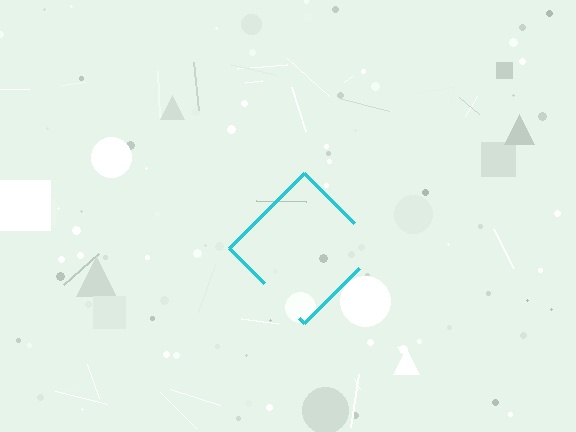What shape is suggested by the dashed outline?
The dashed outline suggests a diamond.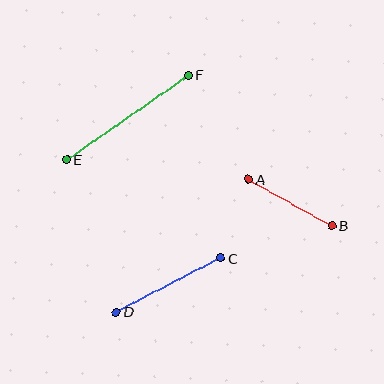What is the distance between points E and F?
The distance is approximately 148 pixels.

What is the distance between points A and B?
The distance is approximately 96 pixels.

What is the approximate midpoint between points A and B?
The midpoint is at approximately (290, 202) pixels.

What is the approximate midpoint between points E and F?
The midpoint is at approximately (128, 117) pixels.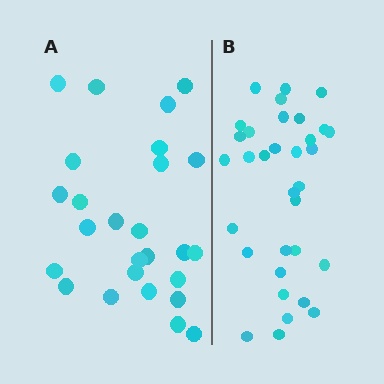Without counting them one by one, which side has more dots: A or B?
Region B (the right region) has more dots.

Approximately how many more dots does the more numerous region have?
Region B has roughly 8 or so more dots than region A.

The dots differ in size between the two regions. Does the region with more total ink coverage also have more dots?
No. Region A has more total ink coverage because its dots are larger, but region B actually contains more individual dots. Total area can be misleading — the number of items is what matters here.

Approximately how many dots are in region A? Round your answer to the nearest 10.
About 30 dots. (The exact count is 26, which rounds to 30.)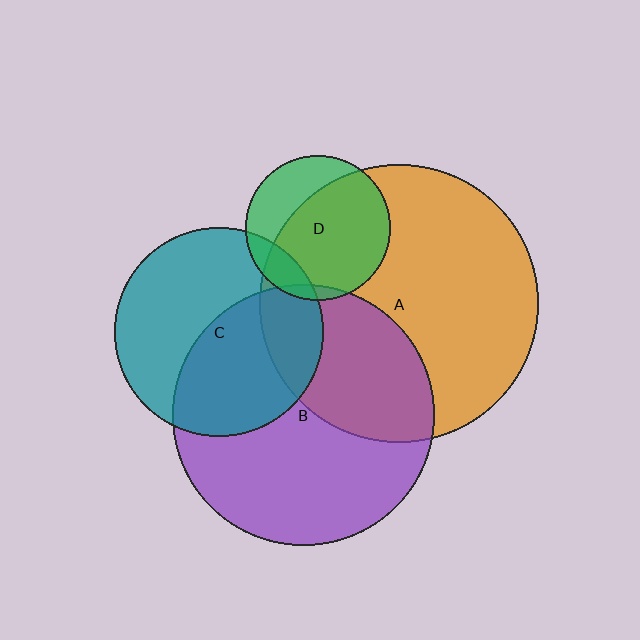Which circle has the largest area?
Circle A (orange).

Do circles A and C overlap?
Yes.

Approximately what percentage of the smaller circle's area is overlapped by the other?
Approximately 20%.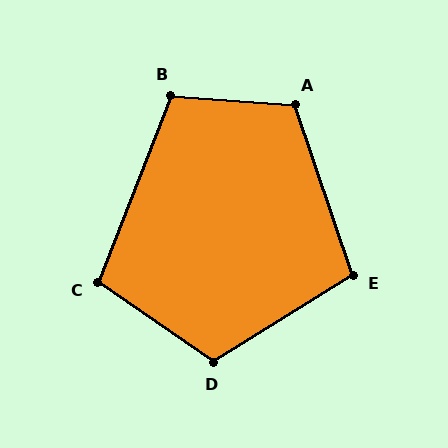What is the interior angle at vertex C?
Approximately 104 degrees (obtuse).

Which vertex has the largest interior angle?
D, at approximately 113 degrees.